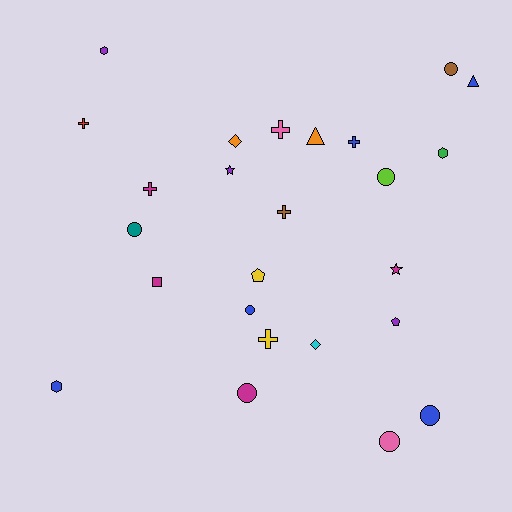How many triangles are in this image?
There are 2 triangles.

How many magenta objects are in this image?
There are 4 magenta objects.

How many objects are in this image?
There are 25 objects.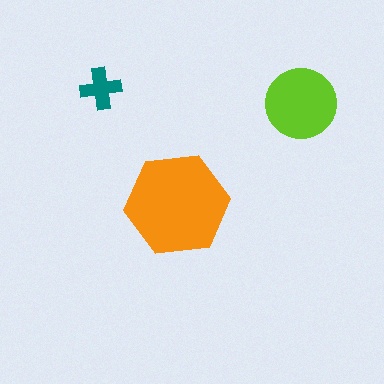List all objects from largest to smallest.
The orange hexagon, the lime circle, the teal cross.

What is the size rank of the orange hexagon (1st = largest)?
1st.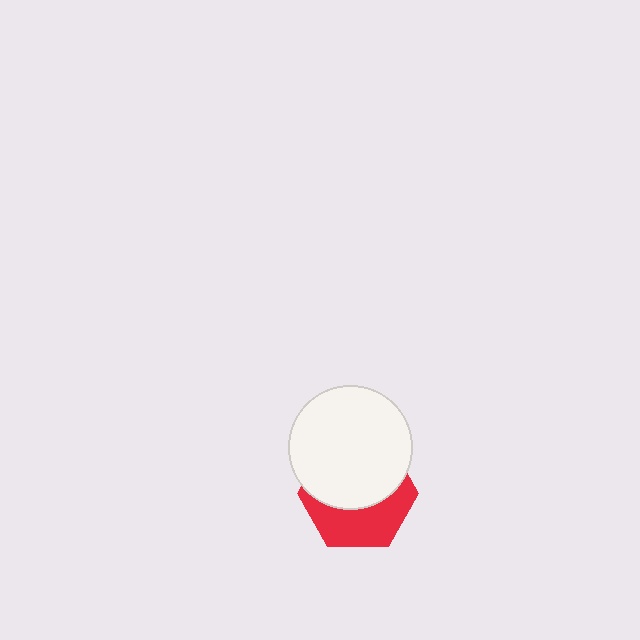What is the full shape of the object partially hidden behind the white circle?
The partially hidden object is a red hexagon.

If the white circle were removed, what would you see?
You would see the complete red hexagon.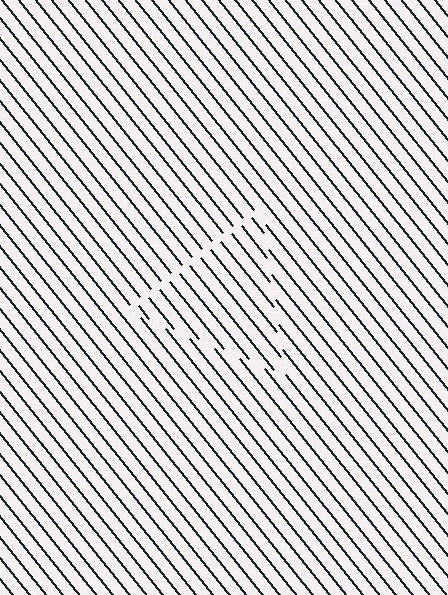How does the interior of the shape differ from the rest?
The interior of the shape contains the same grating, shifted by half a period — the contour is defined by the phase discontinuity where line-ends from the inner and outer gratings abut.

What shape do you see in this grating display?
An illusory triangle. The interior of the shape contains the same grating, shifted by half a period — the contour is defined by the phase discontinuity where line-ends from the inner and outer gratings abut.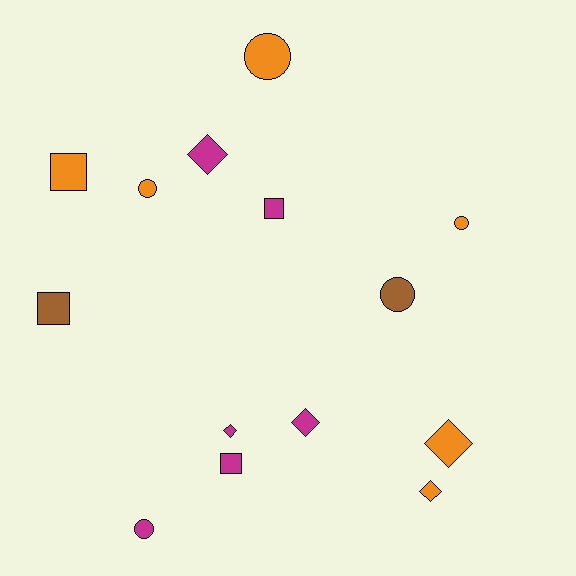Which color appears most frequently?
Orange, with 6 objects.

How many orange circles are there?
There are 3 orange circles.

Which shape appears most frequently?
Diamond, with 5 objects.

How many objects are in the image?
There are 14 objects.